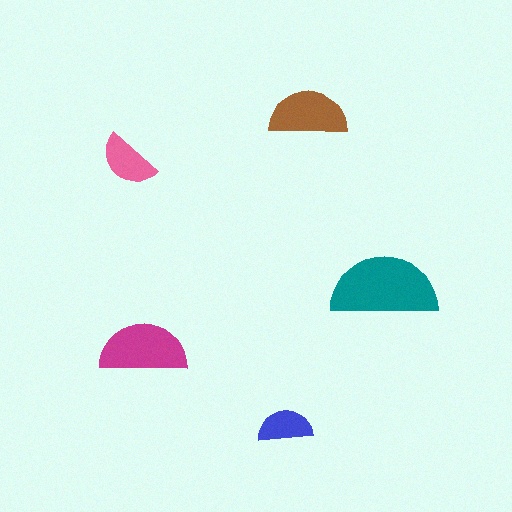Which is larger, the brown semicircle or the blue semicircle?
The brown one.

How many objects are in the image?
There are 5 objects in the image.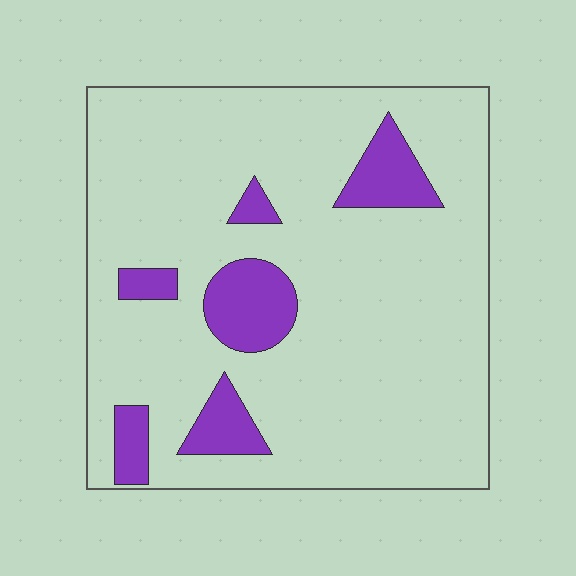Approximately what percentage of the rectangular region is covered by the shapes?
Approximately 15%.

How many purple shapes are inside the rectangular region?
6.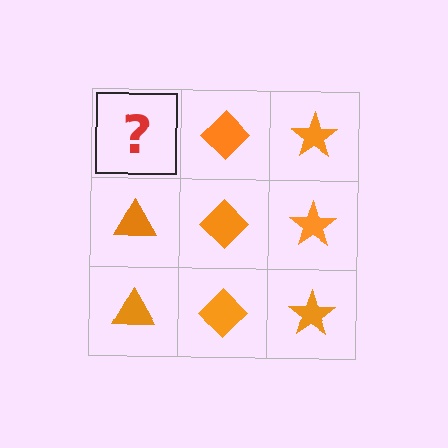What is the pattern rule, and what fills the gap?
The rule is that each column has a consistent shape. The gap should be filled with an orange triangle.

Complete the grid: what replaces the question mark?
The question mark should be replaced with an orange triangle.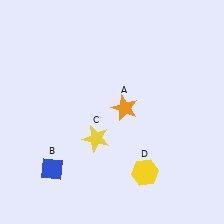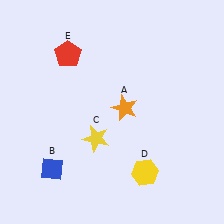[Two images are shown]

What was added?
A red pentagon (E) was added in Image 2.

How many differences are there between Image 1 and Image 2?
There is 1 difference between the two images.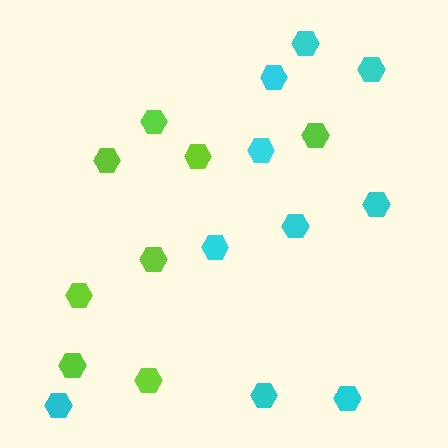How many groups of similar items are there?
There are 2 groups: one group of lime hexagons (8) and one group of cyan hexagons (10).